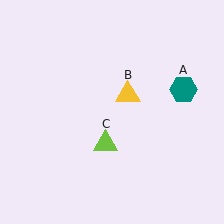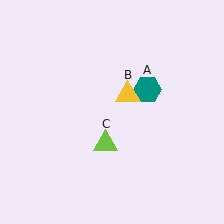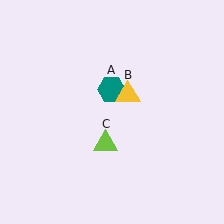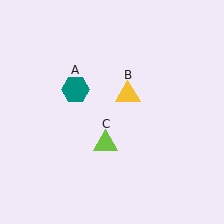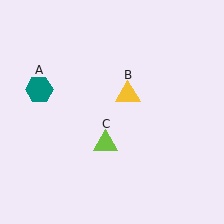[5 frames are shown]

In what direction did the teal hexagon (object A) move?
The teal hexagon (object A) moved left.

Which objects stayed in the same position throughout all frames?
Yellow triangle (object B) and lime triangle (object C) remained stationary.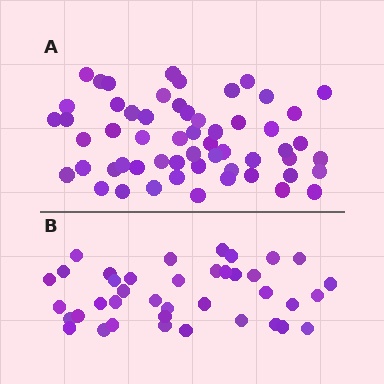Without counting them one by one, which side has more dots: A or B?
Region A (the top region) has more dots.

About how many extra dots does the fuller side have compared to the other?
Region A has approximately 20 more dots than region B.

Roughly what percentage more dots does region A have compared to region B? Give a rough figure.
About 45% more.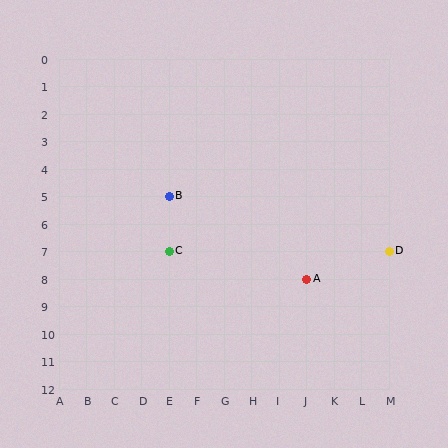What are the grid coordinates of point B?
Point B is at grid coordinates (E, 5).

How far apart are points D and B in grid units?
Points D and B are 8 columns and 2 rows apart (about 8.2 grid units diagonally).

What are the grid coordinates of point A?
Point A is at grid coordinates (J, 8).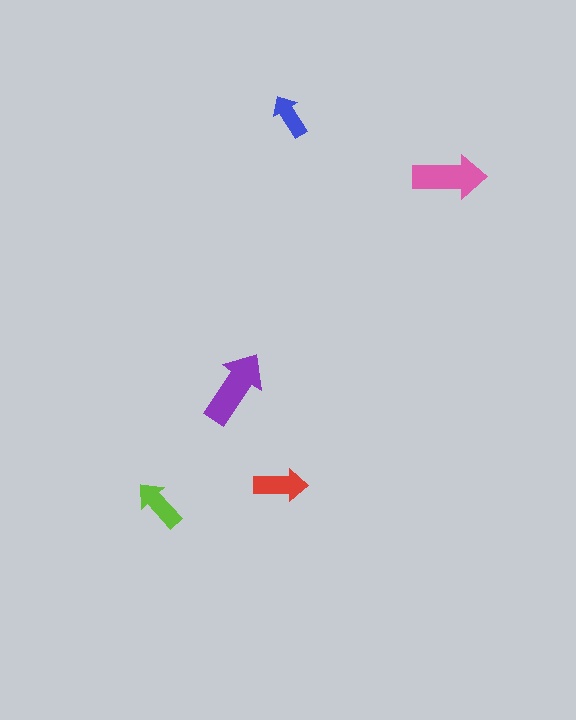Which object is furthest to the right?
The pink arrow is rightmost.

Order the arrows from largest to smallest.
the purple one, the pink one, the red one, the lime one, the blue one.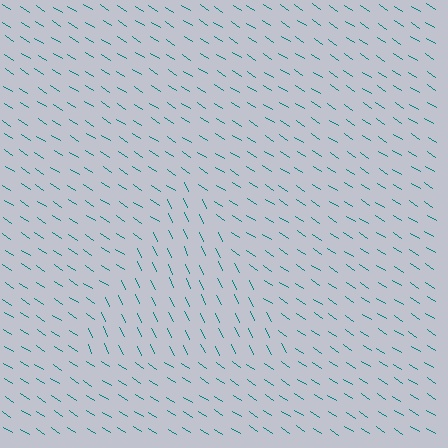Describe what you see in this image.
The image is filled with small teal line segments. A triangle region in the image has lines oriented differently from the surrounding lines, creating a visible texture boundary.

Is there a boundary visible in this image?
Yes, there is a texture boundary formed by a change in line orientation.